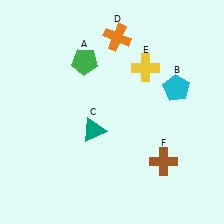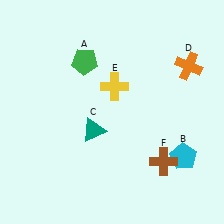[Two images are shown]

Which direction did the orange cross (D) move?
The orange cross (D) moved right.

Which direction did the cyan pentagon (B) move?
The cyan pentagon (B) moved down.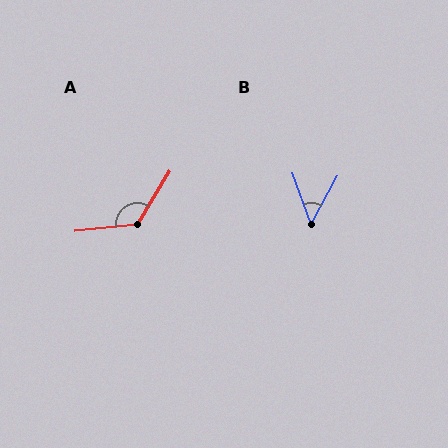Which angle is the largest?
A, at approximately 127 degrees.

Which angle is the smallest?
B, at approximately 49 degrees.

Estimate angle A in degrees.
Approximately 127 degrees.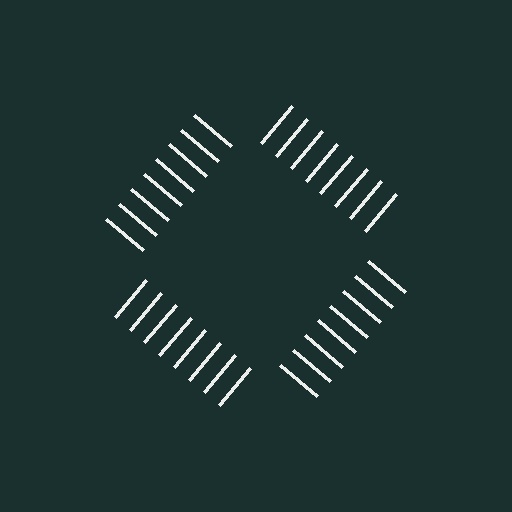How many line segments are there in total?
32 — 8 along each of the 4 edges.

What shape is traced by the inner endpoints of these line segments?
An illusory square — the line segments terminate on its edges but no continuous stroke is drawn.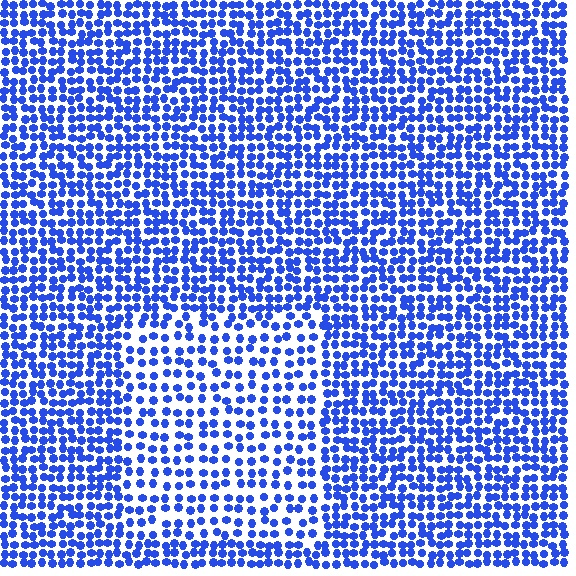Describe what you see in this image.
The image contains small blue elements arranged at two different densities. A rectangle-shaped region is visible where the elements are less densely packed than the surrounding area.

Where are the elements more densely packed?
The elements are more densely packed outside the rectangle boundary.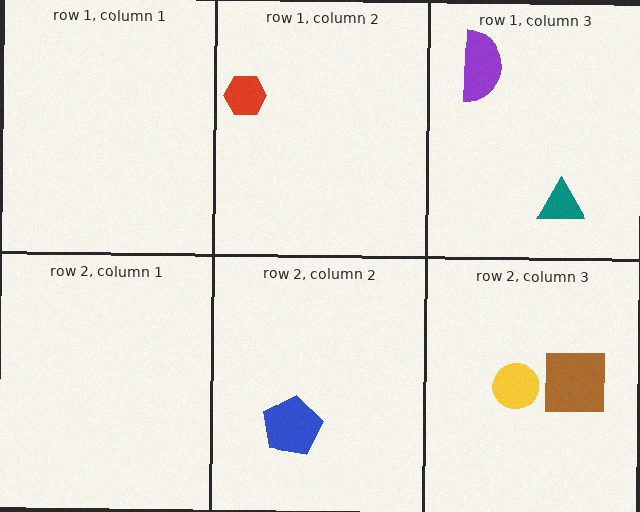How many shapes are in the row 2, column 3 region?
2.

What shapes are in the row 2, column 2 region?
The blue pentagon.